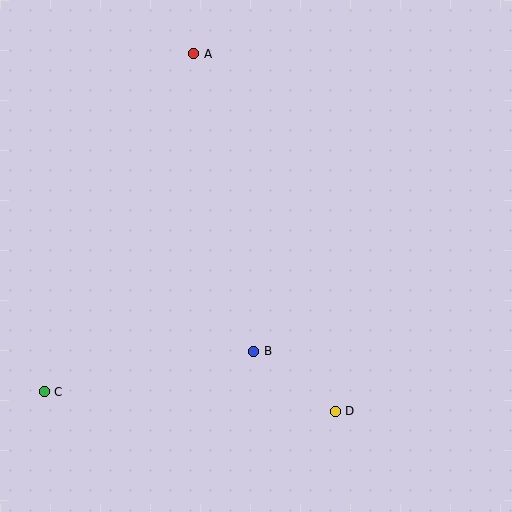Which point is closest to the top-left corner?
Point A is closest to the top-left corner.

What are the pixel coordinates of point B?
Point B is at (254, 351).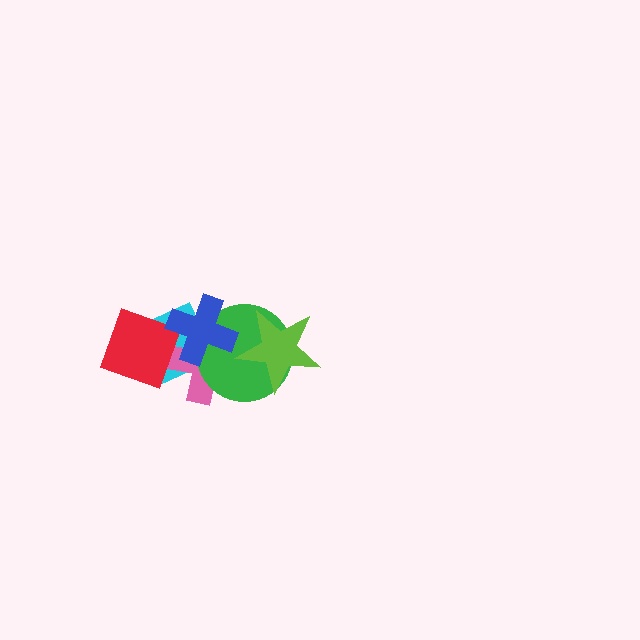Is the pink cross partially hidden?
Yes, it is partially covered by another shape.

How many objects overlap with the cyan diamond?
4 objects overlap with the cyan diamond.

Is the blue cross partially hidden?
No, no other shape covers it.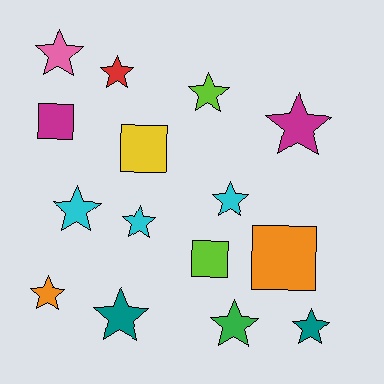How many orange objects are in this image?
There are 2 orange objects.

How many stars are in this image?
There are 11 stars.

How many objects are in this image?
There are 15 objects.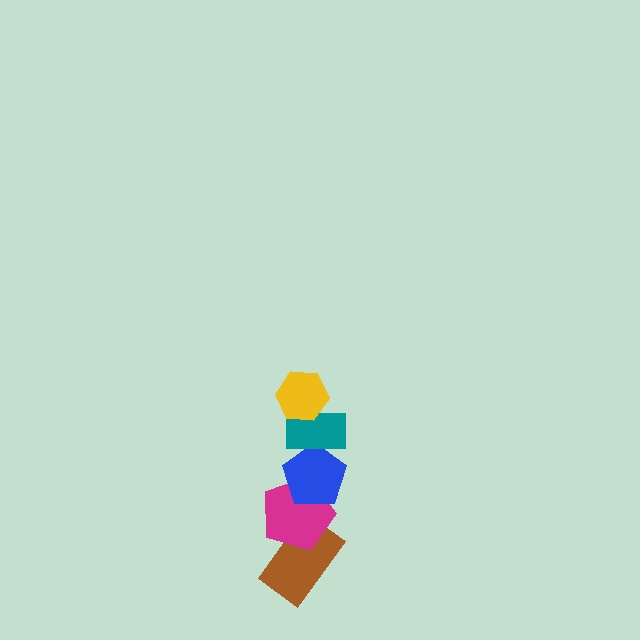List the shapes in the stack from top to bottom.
From top to bottom: the yellow hexagon, the teal rectangle, the blue pentagon, the magenta pentagon, the brown rectangle.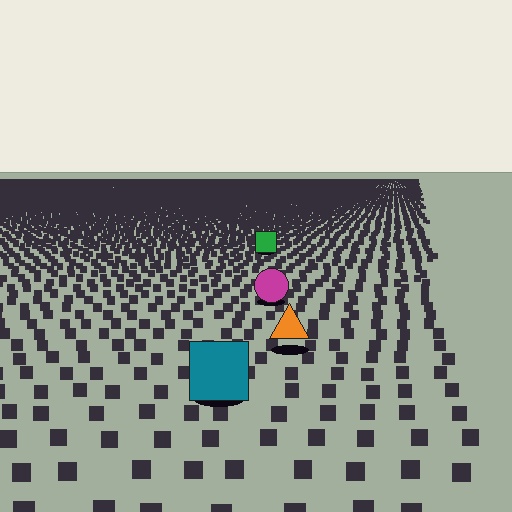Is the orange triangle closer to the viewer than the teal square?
No. The teal square is closer — you can tell from the texture gradient: the ground texture is coarser near it.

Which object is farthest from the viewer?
The green square is farthest from the viewer. It appears smaller and the ground texture around it is denser.